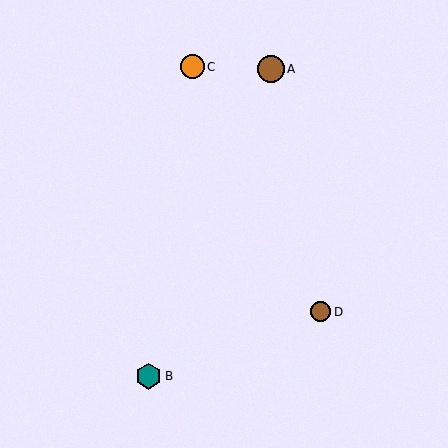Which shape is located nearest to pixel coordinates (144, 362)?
The teal hexagon (labeled B) at (149, 376) is nearest to that location.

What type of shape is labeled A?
Shape A is a brown circle.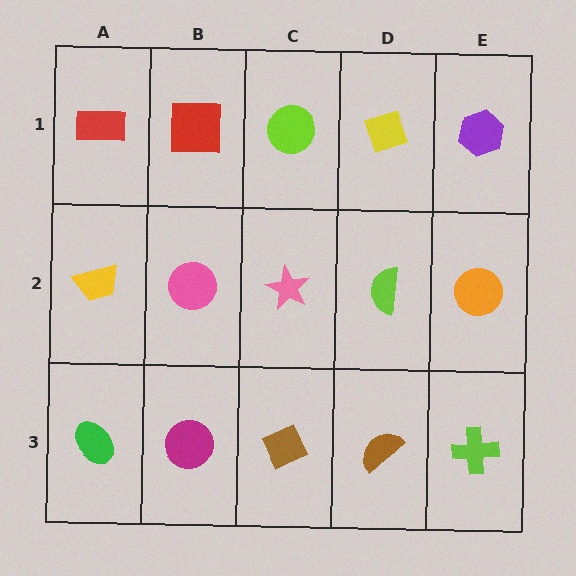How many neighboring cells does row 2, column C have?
4.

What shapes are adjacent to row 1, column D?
A lime semicircle (row 2, column D), a lime circle (row 1, column C), a purple hexagon (row 1, column E).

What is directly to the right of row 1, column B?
A lime circle.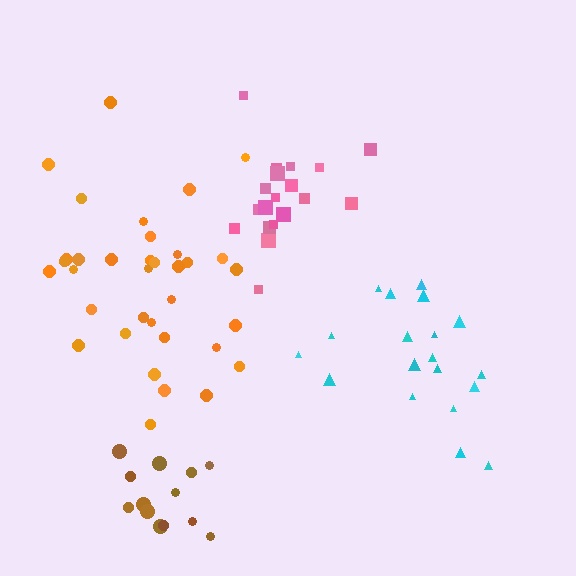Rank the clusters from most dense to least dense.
pink, brown, cyan, orange.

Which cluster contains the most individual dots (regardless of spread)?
Orange (35).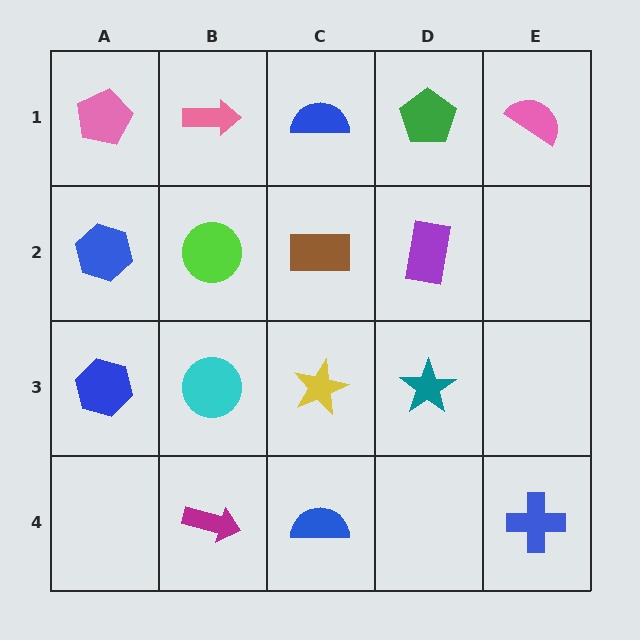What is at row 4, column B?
A magenta arrow.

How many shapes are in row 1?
5 shapes.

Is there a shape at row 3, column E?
No, that cell is empty.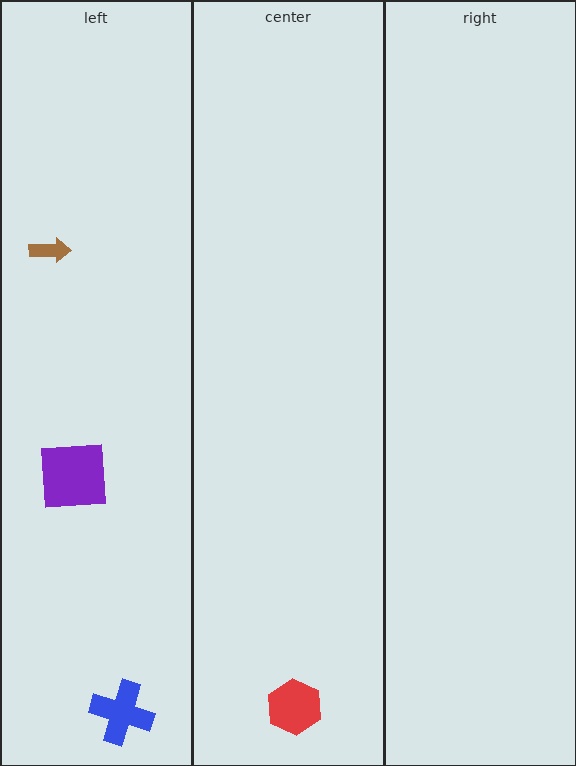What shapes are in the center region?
The red hexagon.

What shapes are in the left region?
The blue cross, the brown arrow, the purple square.